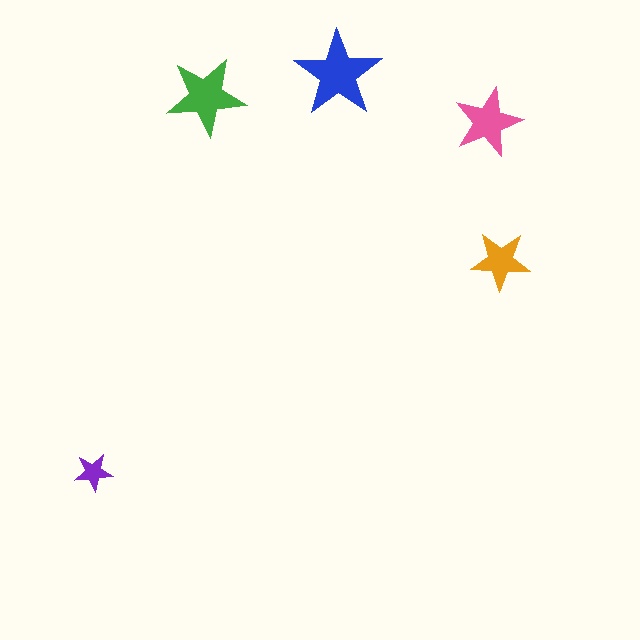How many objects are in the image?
There are 5 objects in the image.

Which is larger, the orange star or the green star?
The green one.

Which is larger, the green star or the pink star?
The green one.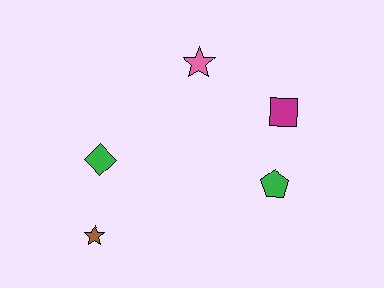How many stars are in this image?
There are 2 stars.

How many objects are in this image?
There are 5 objects.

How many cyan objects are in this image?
There are no cyan objects.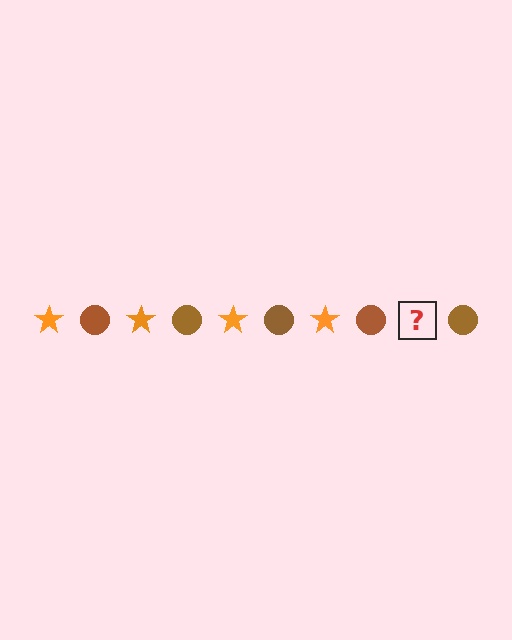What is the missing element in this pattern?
The missing element is an orange star.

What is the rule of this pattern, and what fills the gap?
The rule is that the pattern alternates between orange star and brown circle. The gap should be filled with an orange star.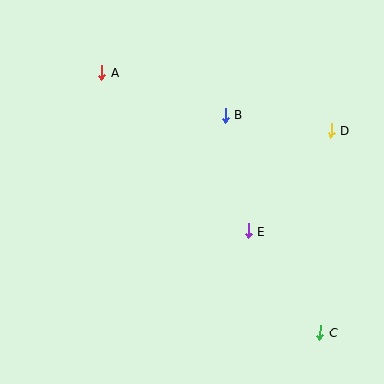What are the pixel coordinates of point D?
Point D is at (331, 130).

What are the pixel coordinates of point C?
Point C is at (320, 333).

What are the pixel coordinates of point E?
Point E is at (248, 231).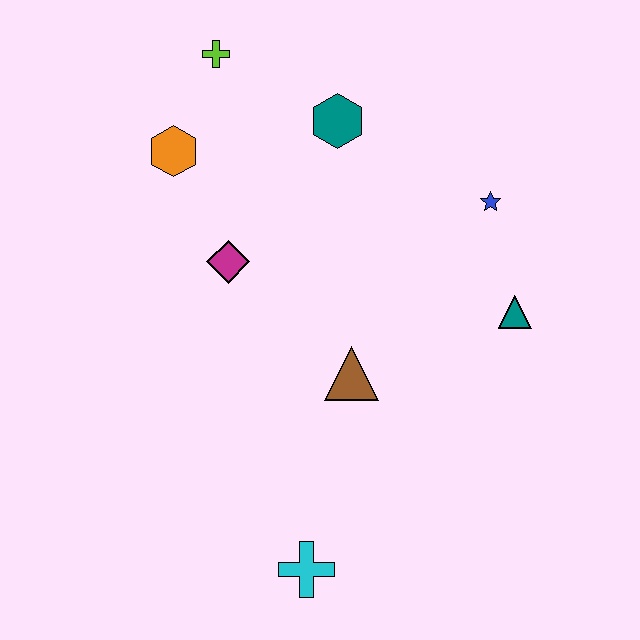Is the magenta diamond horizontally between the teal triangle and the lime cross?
Yes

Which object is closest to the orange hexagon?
The lime cross is closest to the orange hexagon.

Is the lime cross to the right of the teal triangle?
No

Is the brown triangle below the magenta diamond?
Yes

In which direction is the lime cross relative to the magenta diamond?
The lime cross is above the magenta diamond.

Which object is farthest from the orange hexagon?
The cyan cross is farthest from the orange hexagon.